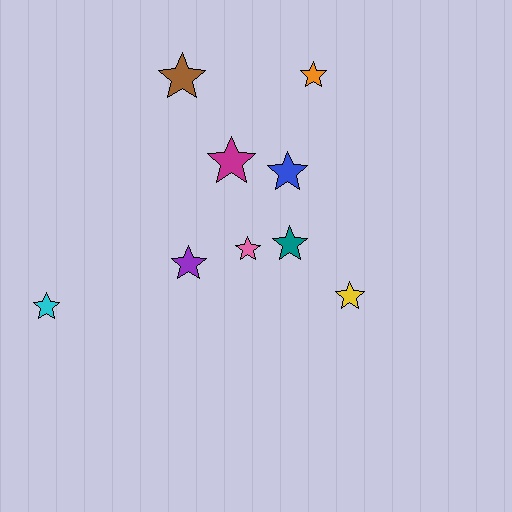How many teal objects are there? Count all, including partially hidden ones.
There is 1 teal object.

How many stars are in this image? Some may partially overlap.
There are 9 stars.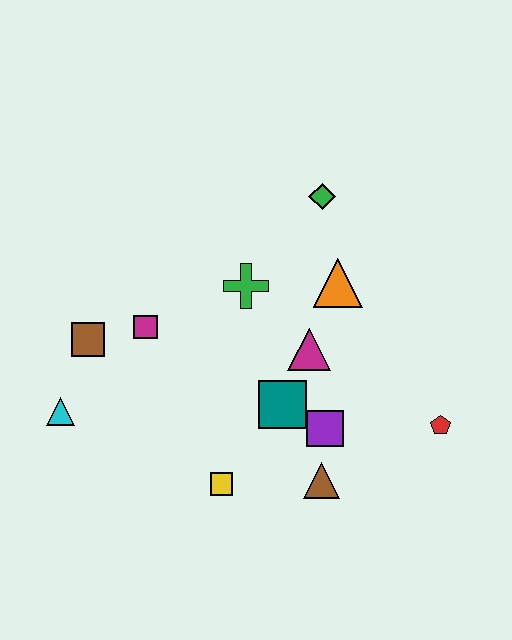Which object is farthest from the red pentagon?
The cyan triangle is farthest from the red pentagon.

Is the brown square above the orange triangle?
No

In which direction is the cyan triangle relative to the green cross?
The cyan triangle is to the left of the green cross.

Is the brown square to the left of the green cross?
Yes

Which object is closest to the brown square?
The magenta square is closest to the brown square.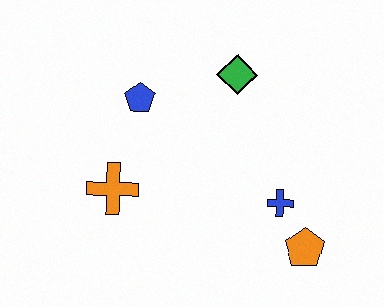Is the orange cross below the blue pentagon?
Yes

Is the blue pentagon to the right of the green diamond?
No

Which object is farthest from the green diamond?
The orange pentagon is farthest from the green diamond.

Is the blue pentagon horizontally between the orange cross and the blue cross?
Yes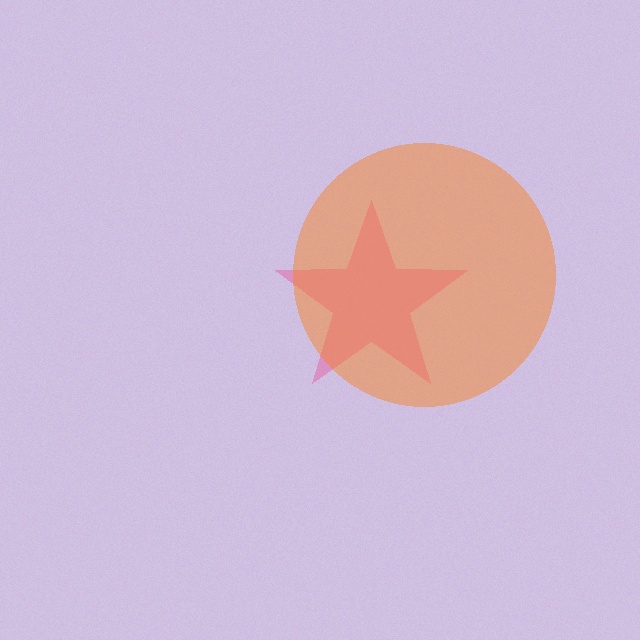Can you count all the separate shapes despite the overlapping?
Yes, there are 2 separate shapes.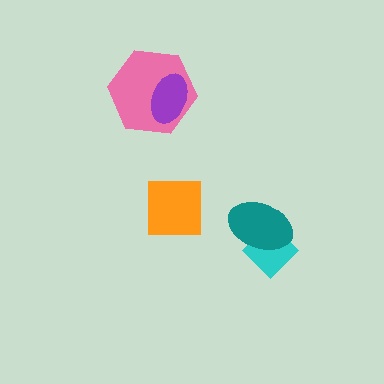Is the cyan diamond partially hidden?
Yes, it is partially covered by another shape.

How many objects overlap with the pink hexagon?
1 object overlaps with the pink hexagon.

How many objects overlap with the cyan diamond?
1 object overlaps with the cyan diamond.